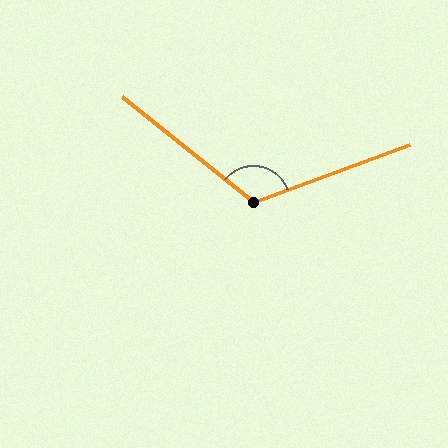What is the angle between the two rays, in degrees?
Approximately 121 degrees.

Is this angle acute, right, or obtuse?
It is obtuse.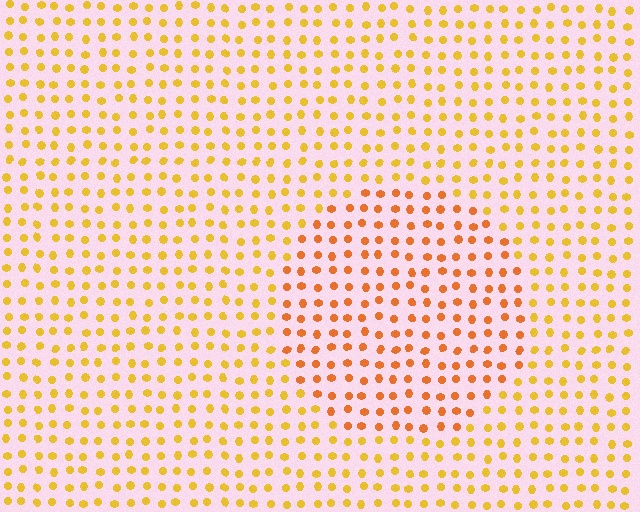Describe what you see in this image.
The image is filled with small yellow elements in a uniform arrangement. A circle-shaped region is visible where the elements are tinted to a slightly different hue, forming a subtle color boundary.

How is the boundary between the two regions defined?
The boundary is defined purely by a slight shift in hue (about 26 degrees). Spacing, size, and orientation are identical on both sides.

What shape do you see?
I see a circle.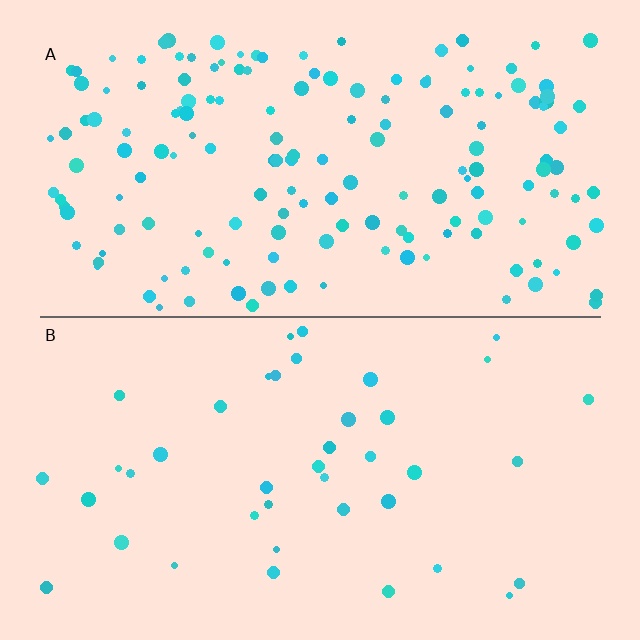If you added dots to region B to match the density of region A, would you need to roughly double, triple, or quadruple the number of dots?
Approximately quadruple.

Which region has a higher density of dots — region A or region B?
A (the top).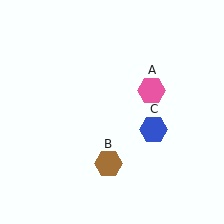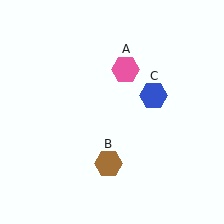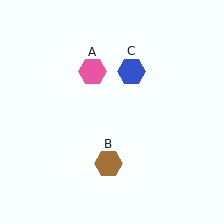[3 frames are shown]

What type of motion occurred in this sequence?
The pink hexagon (object A), blue hexagon (object C) rotated counterclockwise around the center of the scene.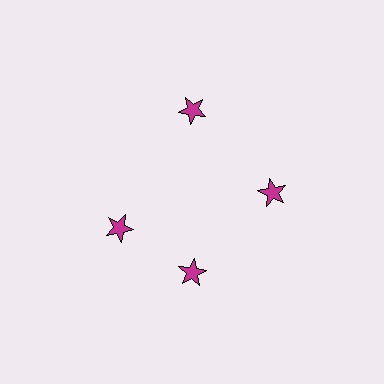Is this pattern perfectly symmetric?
No. The 4 magenta stars are arranged in a ring, but one element near the 9 o'clock position is rotated out of alignment along the ring, breaking the 4-fold rotational symmetry.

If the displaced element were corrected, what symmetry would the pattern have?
It would have 4-fold rotational symmetry — the pattern would map onto itself every 90 degrees.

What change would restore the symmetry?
The symmetry would be restored by rotating it back into even spacing with its neighbors so that all 4 stars sit at equal angles and equal distance from the center.